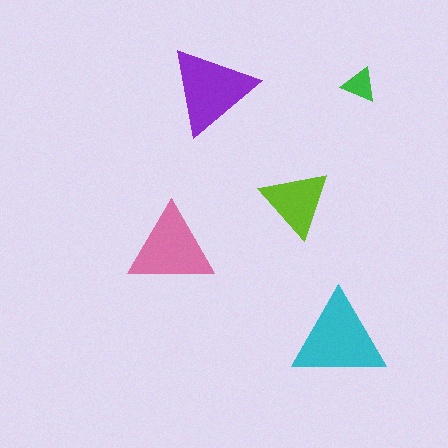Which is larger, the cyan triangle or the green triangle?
The cyan one.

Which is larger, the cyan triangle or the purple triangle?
The cyan one.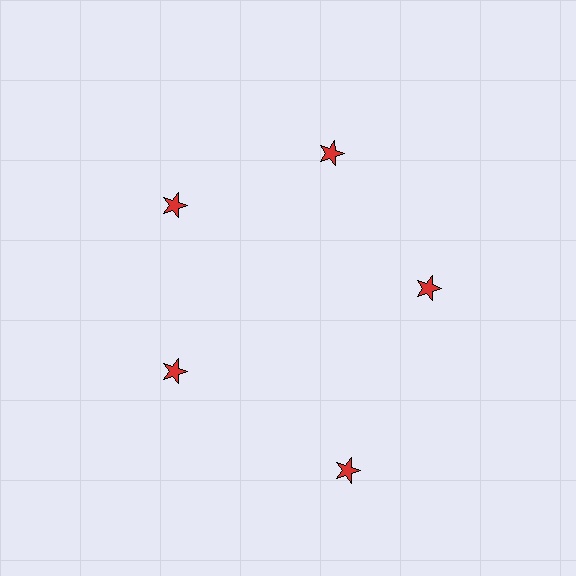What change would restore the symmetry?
The symmetry would be restored by moving it inward, back onto the ring so that all 5 stars sit at equal angles and equal distance from the center.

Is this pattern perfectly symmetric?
No. The 5 red stars are arranged in a ring, but one element near the 5 o'clock position is pushed outward from the center, breaking the 5-fold rotational symmetry.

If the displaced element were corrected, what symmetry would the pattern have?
It would have 5-fold rotational symmetry — the pattern would map onto itself every 72 degrees.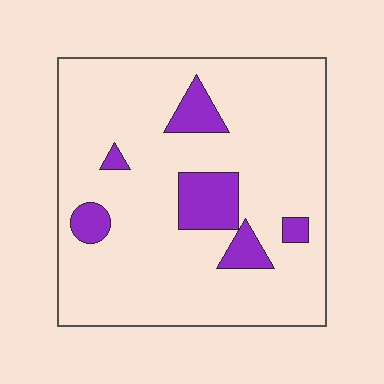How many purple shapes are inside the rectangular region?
6.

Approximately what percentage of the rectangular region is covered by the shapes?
Approximately 15%.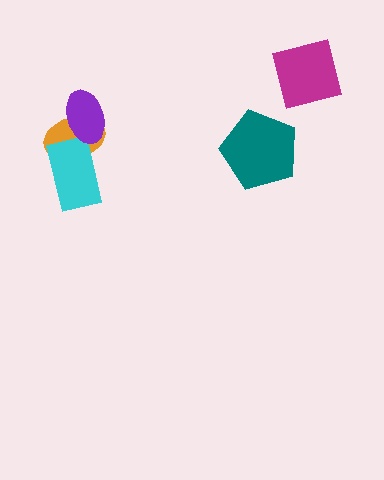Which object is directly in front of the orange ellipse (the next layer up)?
The cyan rectangle is directly in front of the orange ellipse.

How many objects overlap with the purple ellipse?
1 object overlaps with the purple ellipse.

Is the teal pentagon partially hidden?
No, no other shape covers it.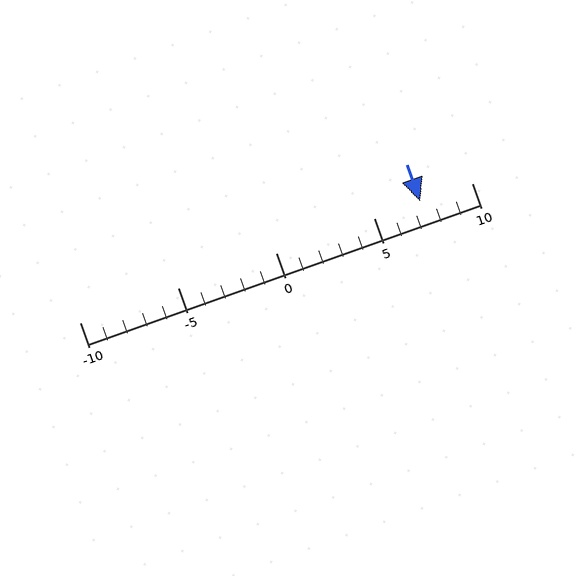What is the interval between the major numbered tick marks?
The major tick marks are spaced 5 units apart.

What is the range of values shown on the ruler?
The ruler shows values from -10 to 10.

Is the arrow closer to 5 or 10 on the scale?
The arrow is closer to 5.